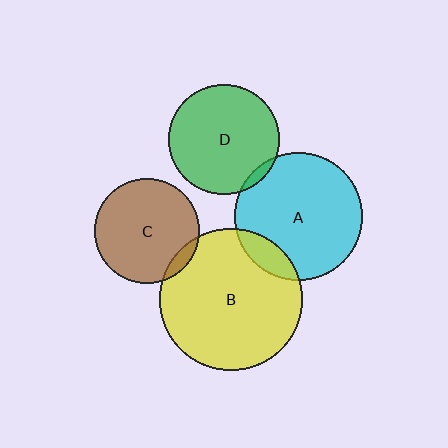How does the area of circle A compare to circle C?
Approximately 1.5 times.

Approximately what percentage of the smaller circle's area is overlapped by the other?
Approximately 5%.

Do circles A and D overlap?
Yes.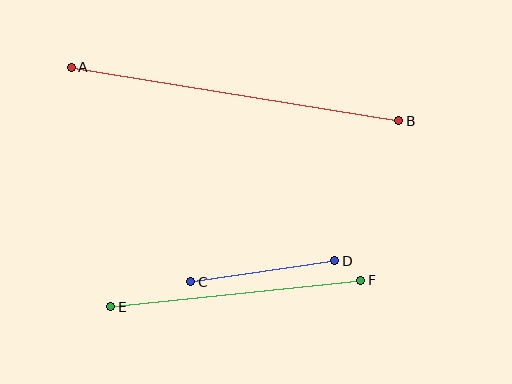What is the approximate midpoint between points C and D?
The midpoint is at approximately (263, 271) pixels.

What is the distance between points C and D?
The distance is approximately 145 pixels.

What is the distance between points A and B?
The distance is approximately 332 pixels.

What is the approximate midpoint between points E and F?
The midpoint is at approximately (236, 293) pixels.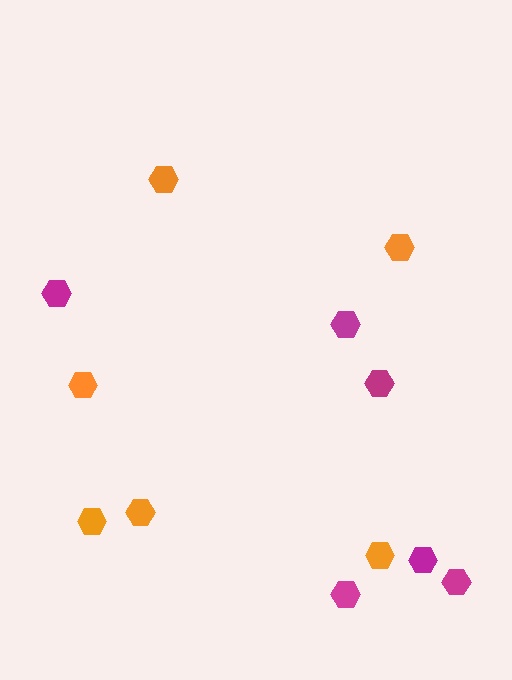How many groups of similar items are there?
There are 2 groups: one group of magenta hexagons (6) and one group of orange hexagons (6).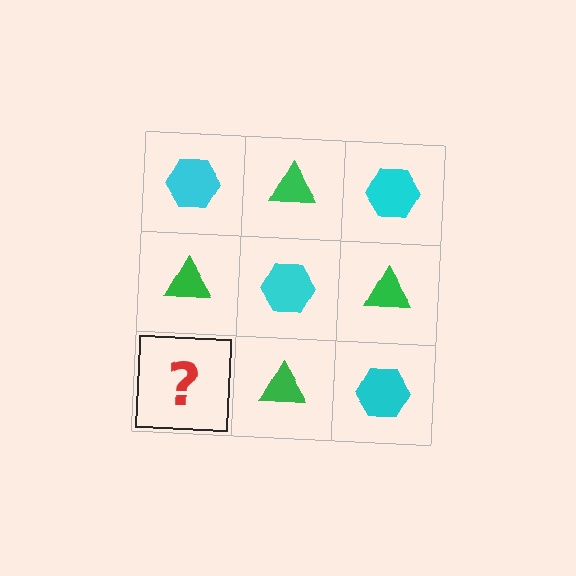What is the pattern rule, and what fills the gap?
The rule is that it alternates cyan hexagon and green triangle in a checkerboard pattern. The gap should be filled with a cyan hexagon.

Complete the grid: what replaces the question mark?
The question mark should be replaced with a cyan hexagon.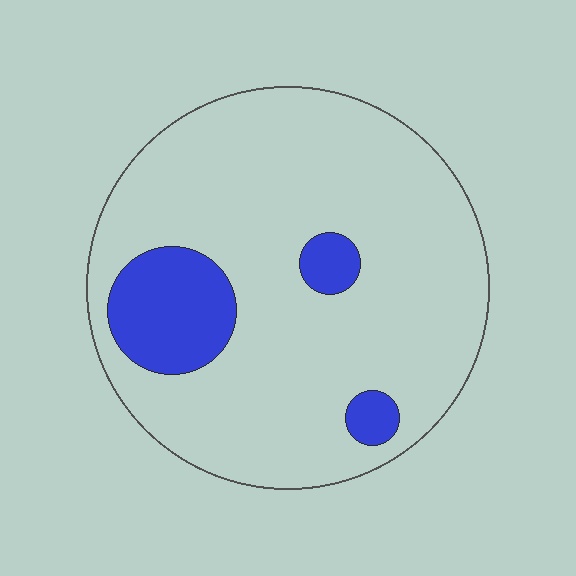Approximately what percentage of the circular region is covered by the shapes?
Approximately 15%.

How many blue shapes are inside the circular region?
3.